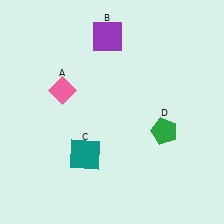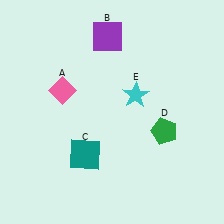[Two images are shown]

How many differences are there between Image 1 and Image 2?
There is 1 difference between the two images.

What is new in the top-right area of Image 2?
A cyan star (E) was added in the top-right area of Image 2.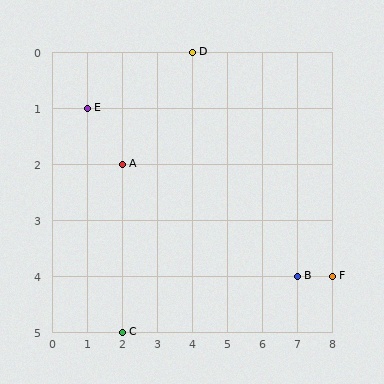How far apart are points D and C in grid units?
Points D and C are 2 columns and 5 rows apart (about 5.4 grid units diagonally).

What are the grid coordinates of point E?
Point E is at grid coordinates (1, 1).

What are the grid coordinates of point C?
Point C is at grid coordinates (2, 5).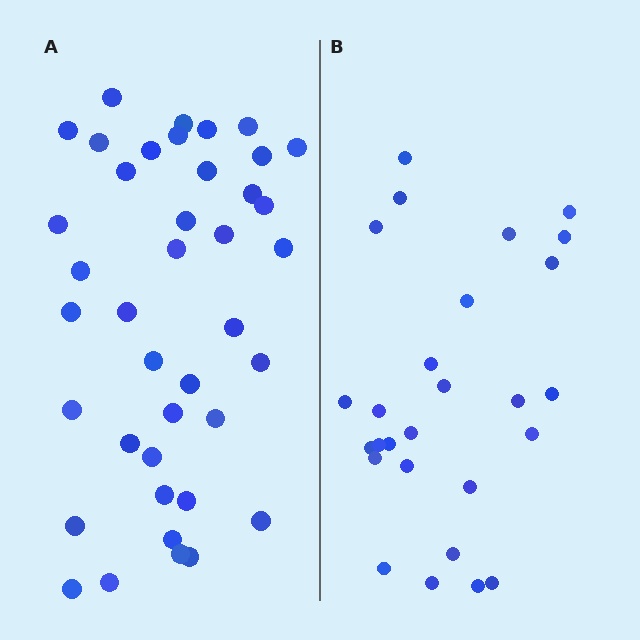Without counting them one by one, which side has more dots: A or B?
Region A (the left region) has more dots.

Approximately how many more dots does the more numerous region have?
Region A has approximately 15 more dots than region B.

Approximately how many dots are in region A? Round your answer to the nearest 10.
About 40 dots.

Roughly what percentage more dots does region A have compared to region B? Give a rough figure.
About 50% more.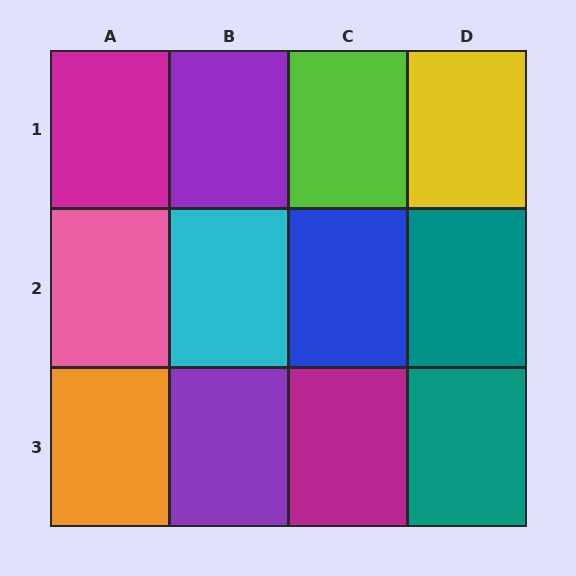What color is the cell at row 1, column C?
Lime.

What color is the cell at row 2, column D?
Teal.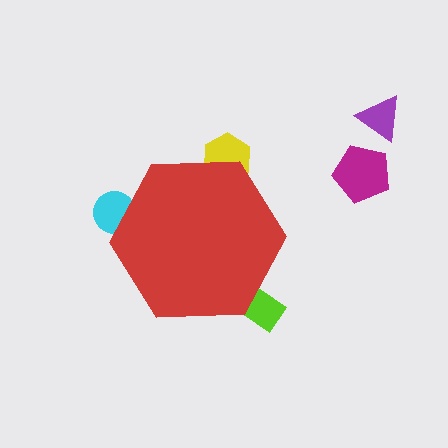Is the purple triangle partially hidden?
No, the purple triangle is fully visible.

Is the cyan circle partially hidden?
Yes, the cyan circle is partially hidden behind the red hexagon.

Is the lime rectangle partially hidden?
Yes, the lime rectangle is partially hidden behind the red hexagon.